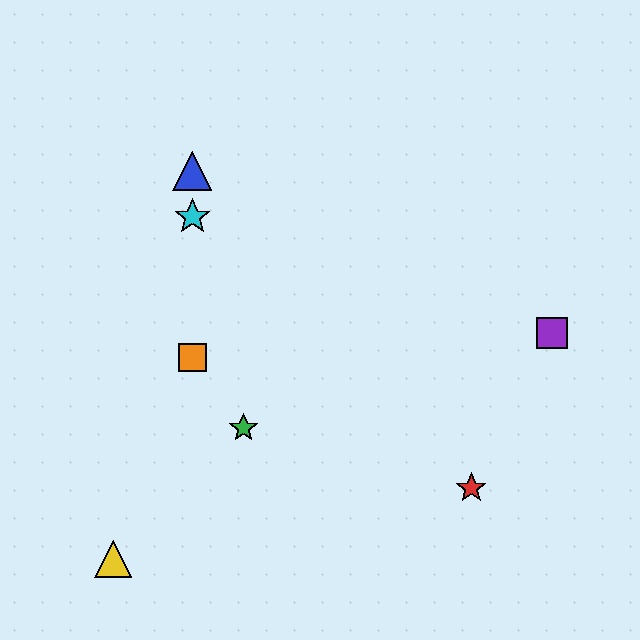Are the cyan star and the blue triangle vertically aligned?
Yes, both are at x≈192.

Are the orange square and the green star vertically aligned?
No, the orange square is at x≈192 and the green star is at x≈244.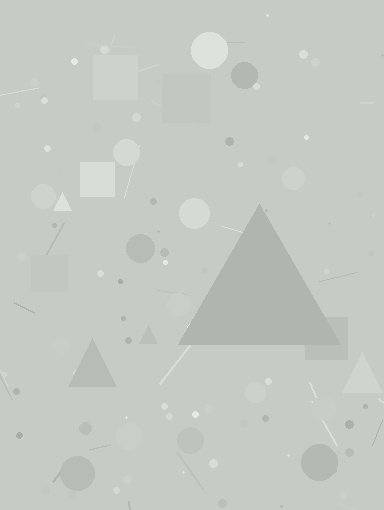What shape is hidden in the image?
A triangle is hidden in the image.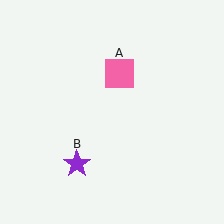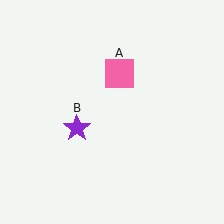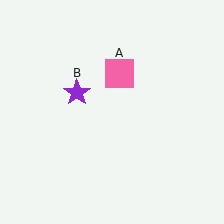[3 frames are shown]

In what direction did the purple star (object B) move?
The purple star (object B) moved up.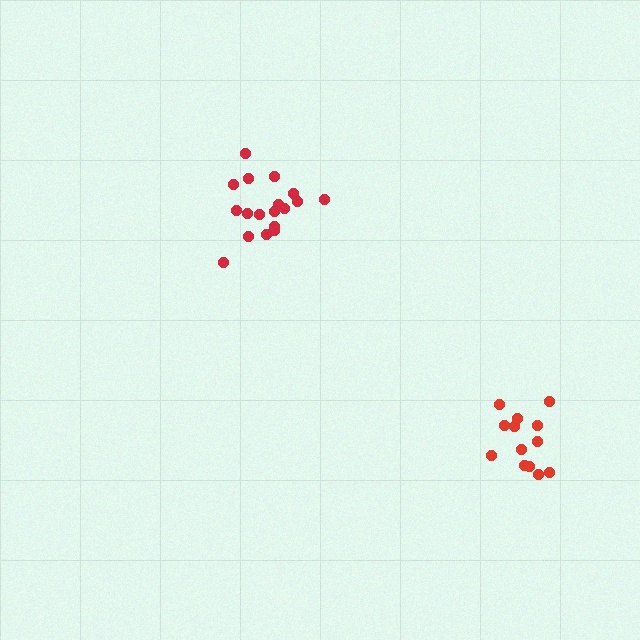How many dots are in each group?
Group 1: 13 dots, Group 2: 18 dots (31 total).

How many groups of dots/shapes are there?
There are 2 groups.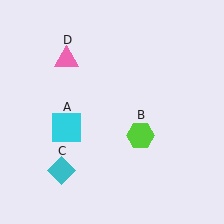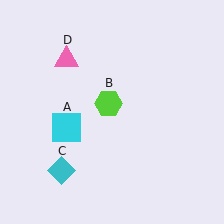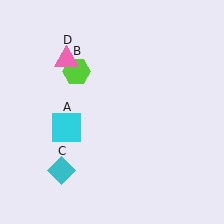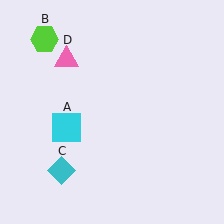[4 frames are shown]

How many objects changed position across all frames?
1 object changed position: lime hexagon (object B).